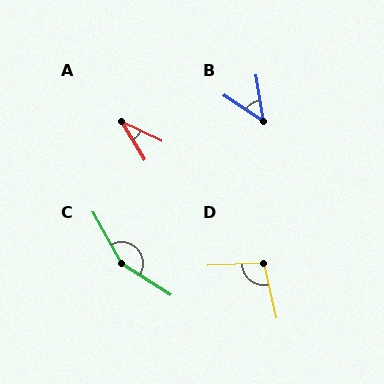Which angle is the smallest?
A, at approximately 33 degrees.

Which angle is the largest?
C, at approximately 152 degrees.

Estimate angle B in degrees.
Approximately 47 degrees.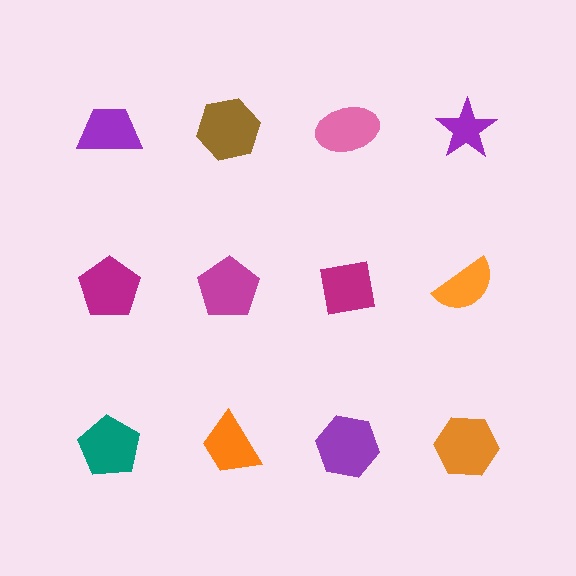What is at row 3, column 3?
A purple hexagon.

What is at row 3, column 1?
A teal pentagon.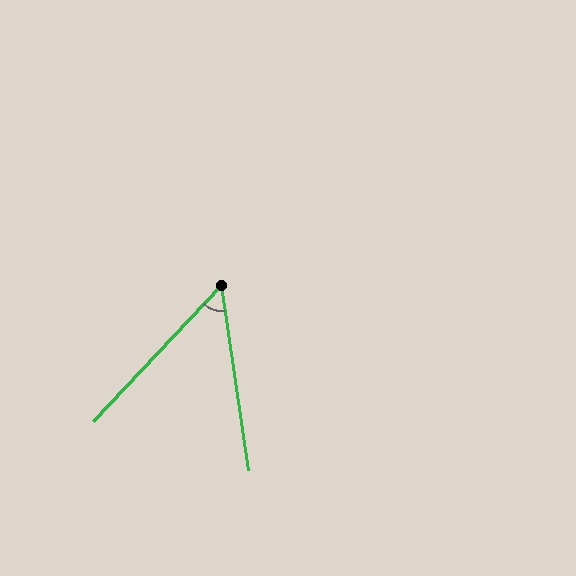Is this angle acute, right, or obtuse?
It is acute.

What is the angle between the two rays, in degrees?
Approximately 51 degrees.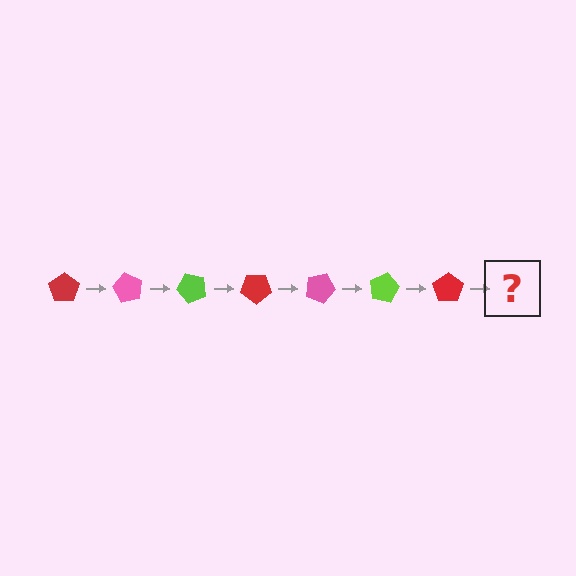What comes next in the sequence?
The next element should be a pink pentagon, rotated 420 degrees from the start.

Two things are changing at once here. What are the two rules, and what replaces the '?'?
The two rules are that it rotates 60 degrees each step and the color cycles through red, pink, and lime. The '?' should be a pink pentagon, rotated 420 degrees from the start.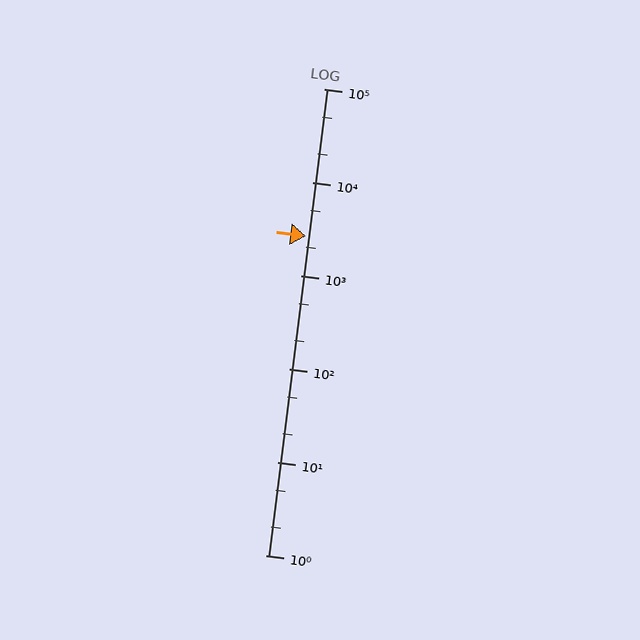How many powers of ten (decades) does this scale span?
The scale spans 5 decades, from 1 to 100000.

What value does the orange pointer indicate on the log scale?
The pointer indicates approximately 2600.